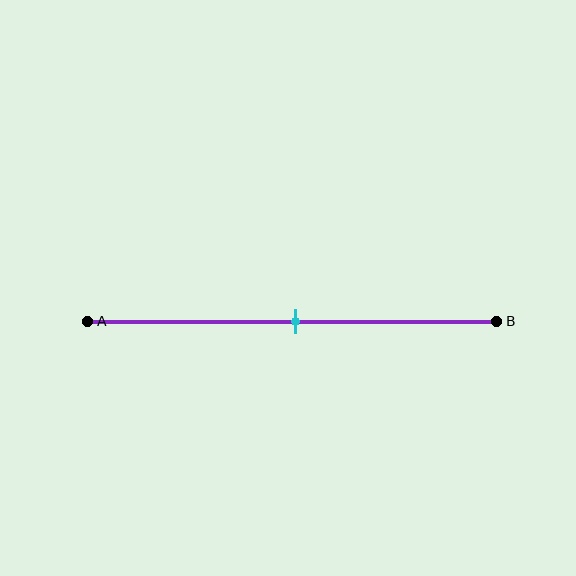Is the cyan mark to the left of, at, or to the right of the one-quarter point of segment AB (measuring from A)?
The cyan mark is to the right of the one-quarter point of segment AB.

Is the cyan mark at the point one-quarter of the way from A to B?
No, the mark is at about 50% from A, not at the 25% one-quarter point.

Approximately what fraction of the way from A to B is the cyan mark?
The cyan mark is approximately 50% of the way from A to B.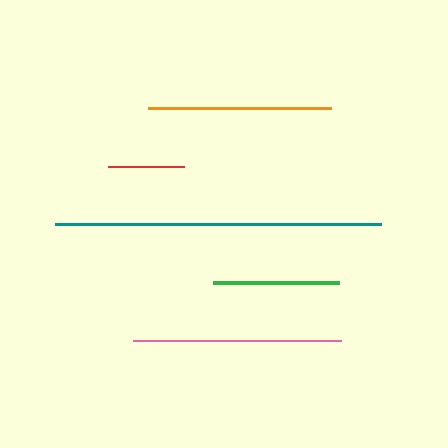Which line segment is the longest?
The teal line is the longest at approximately 325 pixels.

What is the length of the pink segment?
The pink segment is approximately 207 pixels long.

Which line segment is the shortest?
The red line is the shortest at approximately 77 pixels.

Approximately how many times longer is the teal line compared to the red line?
The teal line is approximately 4.2 times the length of the red line.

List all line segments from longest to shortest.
From longest to shortest: teal, pink, orange, green, red.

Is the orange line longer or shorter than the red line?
The orange line is longer than the red line.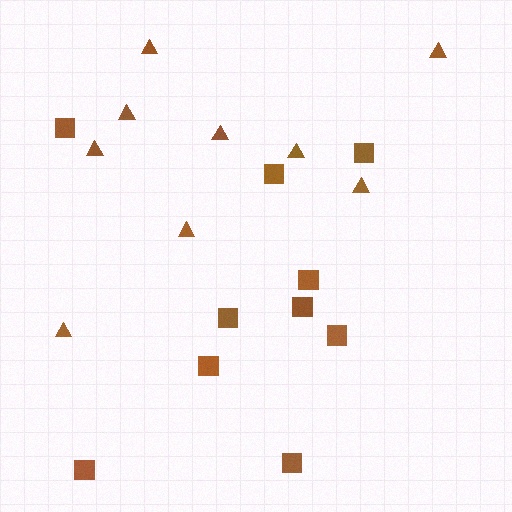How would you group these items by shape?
There are 2 groups: one group of squares (10) and one group of triangles (9).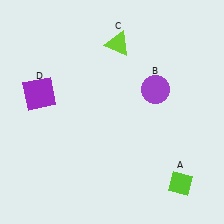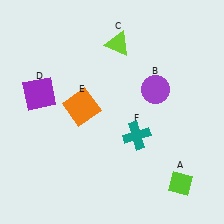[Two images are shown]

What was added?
An orange square (E), a teal cross (F) were added in Image 2.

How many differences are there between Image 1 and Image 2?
There are 2 differences between the two images.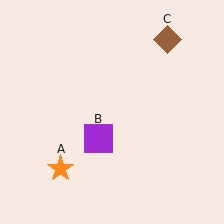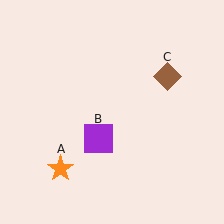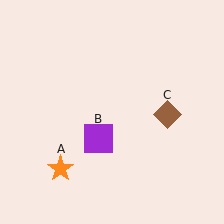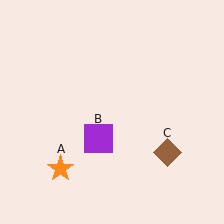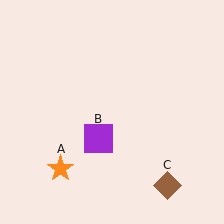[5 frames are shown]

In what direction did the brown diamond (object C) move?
The brown diamond (object C) moved down.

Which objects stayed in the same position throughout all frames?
Orange star (object A) and purple square (object B) remained stationary.